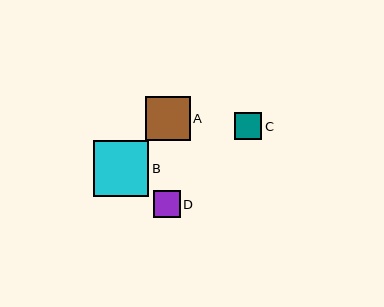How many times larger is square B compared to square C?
Square B is approximately 2.1 times the size of square C.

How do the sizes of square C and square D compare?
Square C and square D are approximately the same size.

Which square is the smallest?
Square D is the smallest with a size of approximately 27 pixels.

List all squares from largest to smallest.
From largest to smallest: B, A, C, D.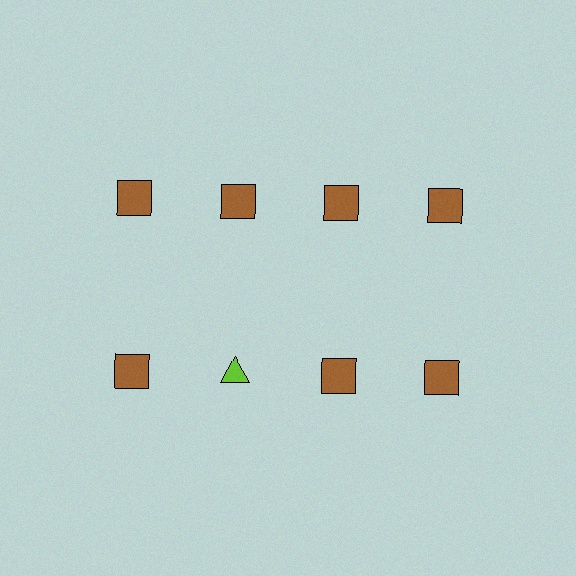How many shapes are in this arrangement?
There are 8 shapes arranged in a grid pattern.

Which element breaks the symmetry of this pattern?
The lime triangle in the second row, second from left column breaks the symmetry. All other shapes are brown squares.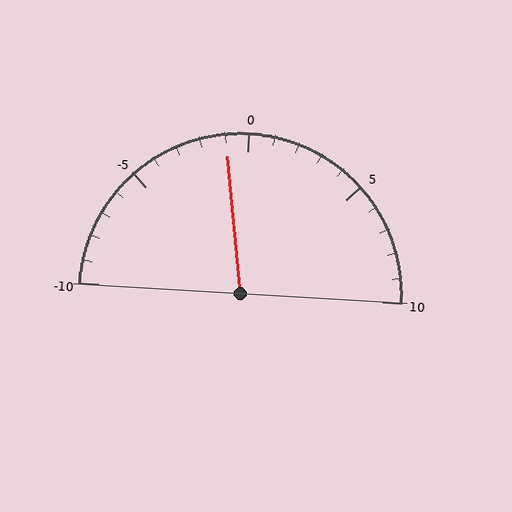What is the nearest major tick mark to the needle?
The nearest major tick mark is 0.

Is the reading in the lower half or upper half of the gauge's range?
The reading is in the lower half of the range (-10 to 10).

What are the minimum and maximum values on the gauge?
The gauge ranges from -10 to 10.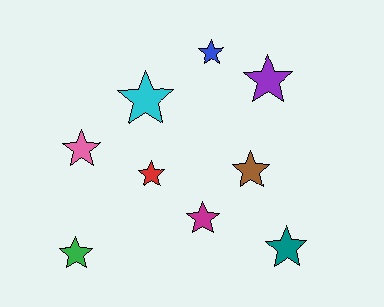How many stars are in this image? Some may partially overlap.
There are 9 stars.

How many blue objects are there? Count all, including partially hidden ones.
There is 1 blue object.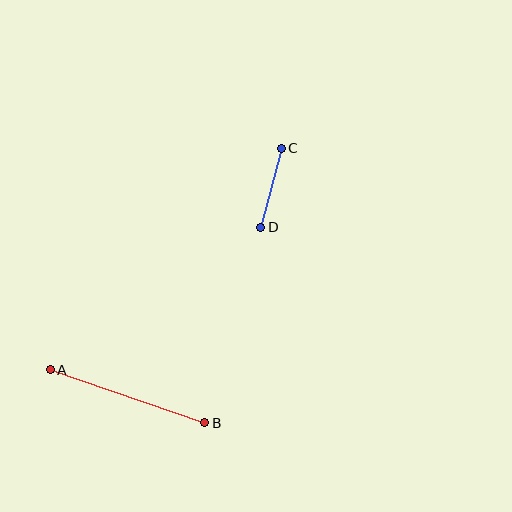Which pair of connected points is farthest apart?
Points A and B are farthest apart.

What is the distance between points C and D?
The distance is approximately 82 pixels.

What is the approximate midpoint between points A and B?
The midpoint is at approximately (128, 396) pixels.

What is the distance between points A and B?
The distance is approximately 163 pixels.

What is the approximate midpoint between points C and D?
The midpoint is at approximately (271, 188) pixels.